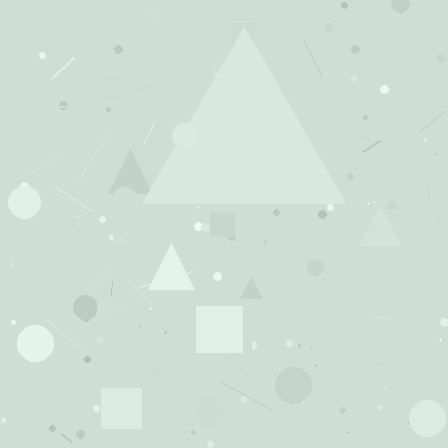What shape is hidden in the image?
A triangle is hidden in the image.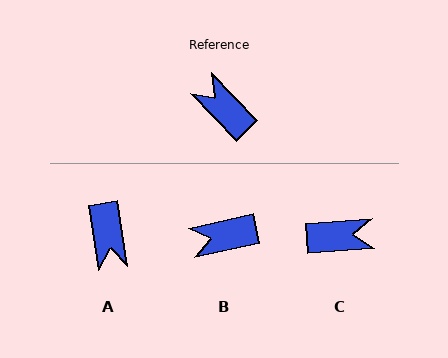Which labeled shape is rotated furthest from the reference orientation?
A, about 145 degrees away.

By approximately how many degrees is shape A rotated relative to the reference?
Approximately 145 degrees counter-clockwise.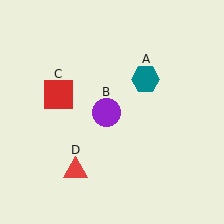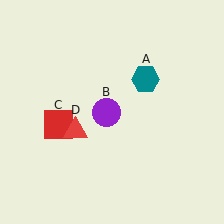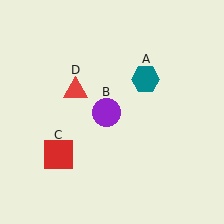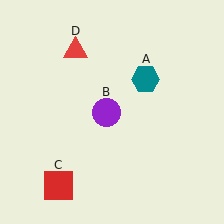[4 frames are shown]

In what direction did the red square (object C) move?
The red square (object C) moved down.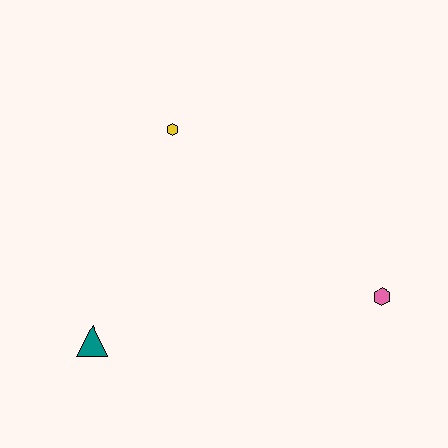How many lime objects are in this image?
There are no lime objects.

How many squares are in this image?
There are no squares.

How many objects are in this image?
There are 3 objects.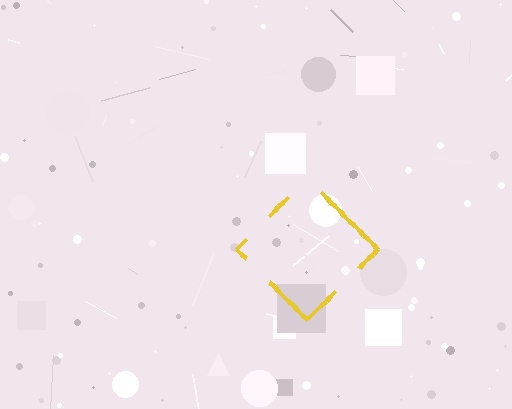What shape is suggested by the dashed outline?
The dashed outline suggests a diamond.